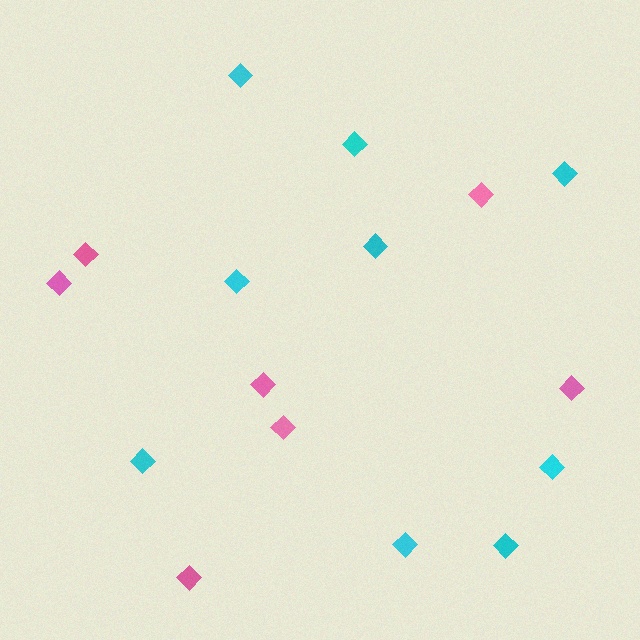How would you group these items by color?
There are 2 groups: one group of cyan diamonds (9) and one group of pink diamonds (7).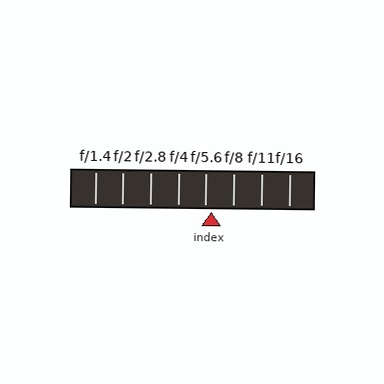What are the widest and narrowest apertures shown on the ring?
The widest aperture shown is f/1.4 and the narrowest is f/16.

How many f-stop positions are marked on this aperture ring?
There are 8 f-stop positions marked.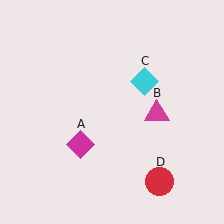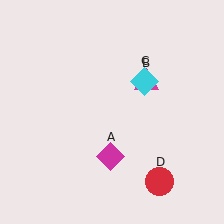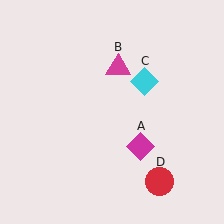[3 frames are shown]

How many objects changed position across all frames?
2 objects changed position: magenta diamond (object A), magenta triangle (object B).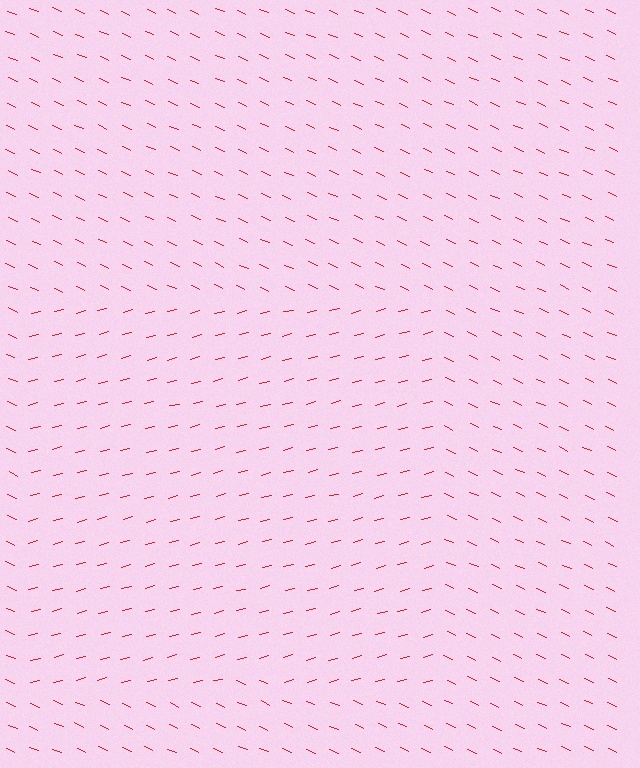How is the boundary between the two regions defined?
The boundary is defined purely by a change in line orientation (approximately 38 degrees difference). All lines are the same color and thickness.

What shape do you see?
I see a rectangle.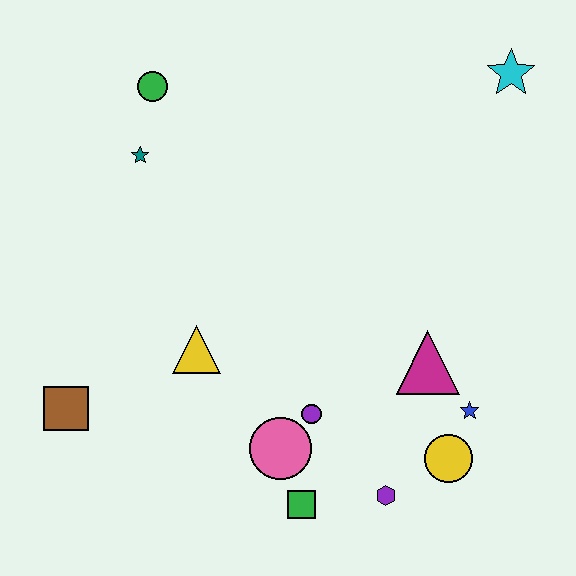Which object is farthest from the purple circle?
The cyan star is farthest from the purple circle.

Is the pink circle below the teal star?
Yes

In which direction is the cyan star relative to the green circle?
The cyan star is to the right of the green circle.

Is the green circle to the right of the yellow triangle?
No